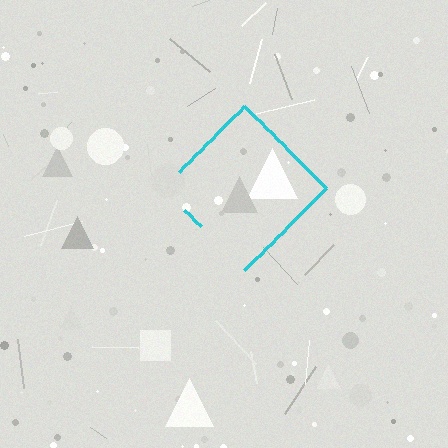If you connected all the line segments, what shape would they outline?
They would outline a diamond.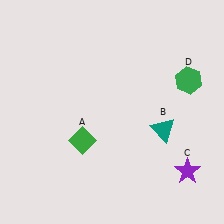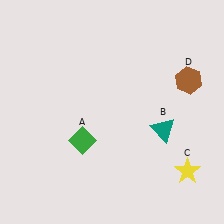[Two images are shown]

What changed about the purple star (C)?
In Image 1, C is purple. In Image 2, it changed to yellow.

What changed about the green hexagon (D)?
In Image 1, D is green. In Image 2, it changed to brown.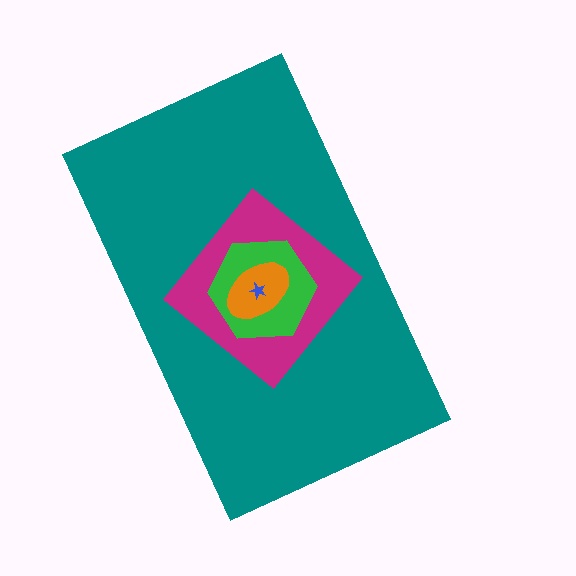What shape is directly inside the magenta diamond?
The green hexagon.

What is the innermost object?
The blue star.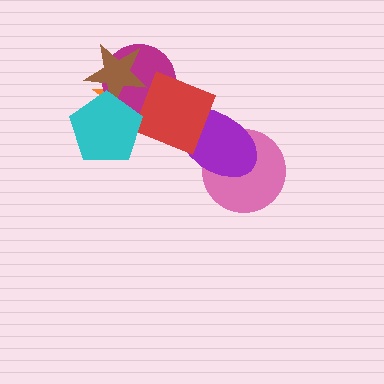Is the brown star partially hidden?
Yes, it is partially covered by another shape.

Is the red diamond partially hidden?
Yes, it is partially covered by another shape.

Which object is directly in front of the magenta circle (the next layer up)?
The brown star is directly in front of the magenta circle.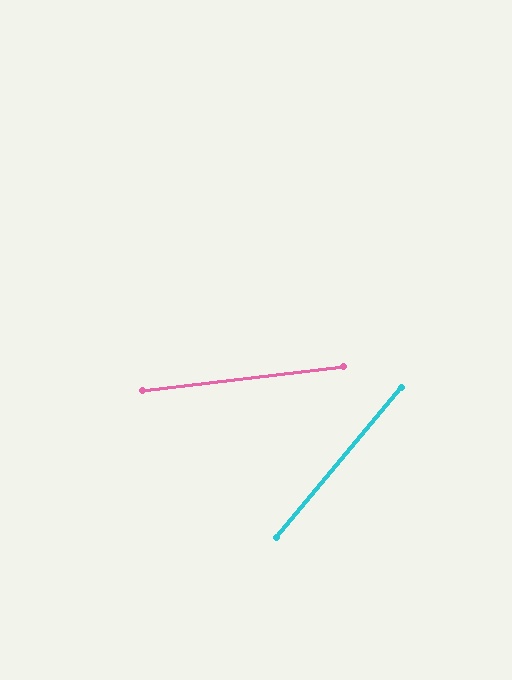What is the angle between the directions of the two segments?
Approximately 44 degrees.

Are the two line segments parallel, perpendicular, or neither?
Neither parallel nor perpendicular — they differ by about 44°.